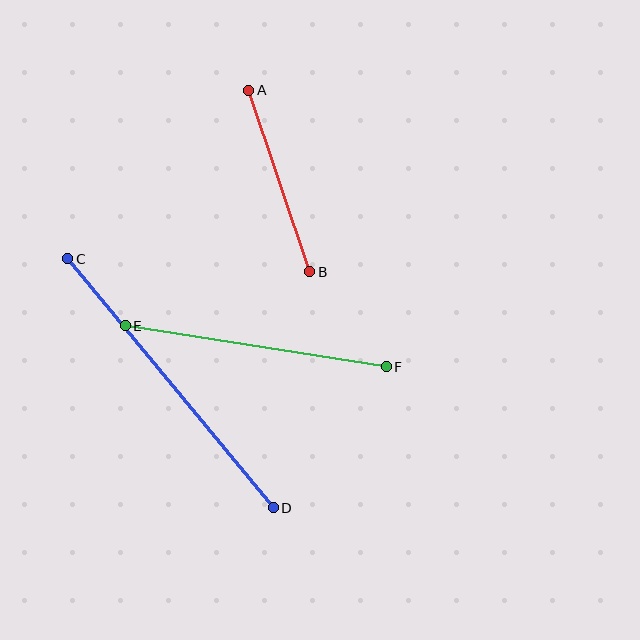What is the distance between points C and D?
The distance is approximately 323 pixels.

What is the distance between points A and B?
The distance is approximately 192 pixels.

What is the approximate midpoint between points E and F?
The midpoint is at approximately (256, 346) pixels.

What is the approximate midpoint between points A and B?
The midpoint is at approximately (279, 181) pixels.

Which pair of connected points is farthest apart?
Points C and D are farthest apart.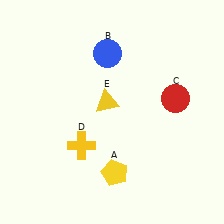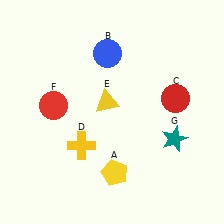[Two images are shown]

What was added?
A red circle (F), a teal star (G) were added in Image 2.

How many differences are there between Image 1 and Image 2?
There are 2 differences between the two images.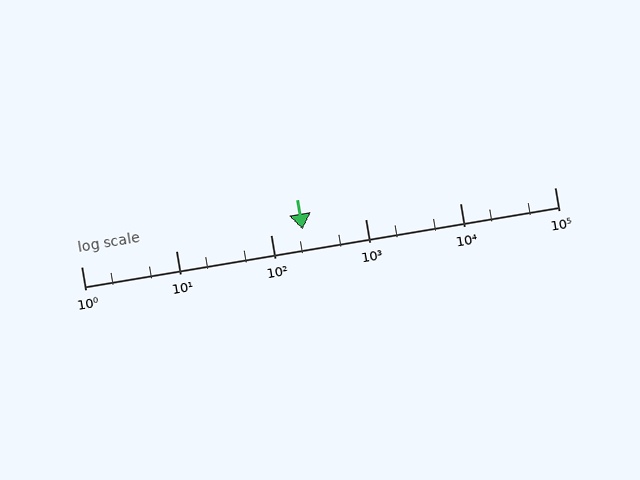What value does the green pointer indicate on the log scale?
The pointer indicates approximately 220.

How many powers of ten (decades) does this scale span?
The scale spans 5 decades, from 1 to 100000.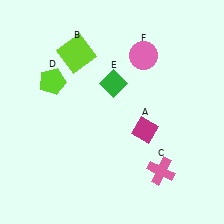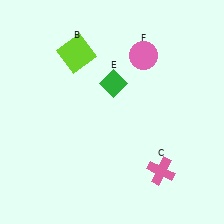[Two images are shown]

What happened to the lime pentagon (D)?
The lime pentagon (D) was removed in Image 2. It was in the top-left area of Image 1.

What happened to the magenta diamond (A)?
The magenta diamond (A) was removed in Image 2. It was in the bottom-right area of Image 1.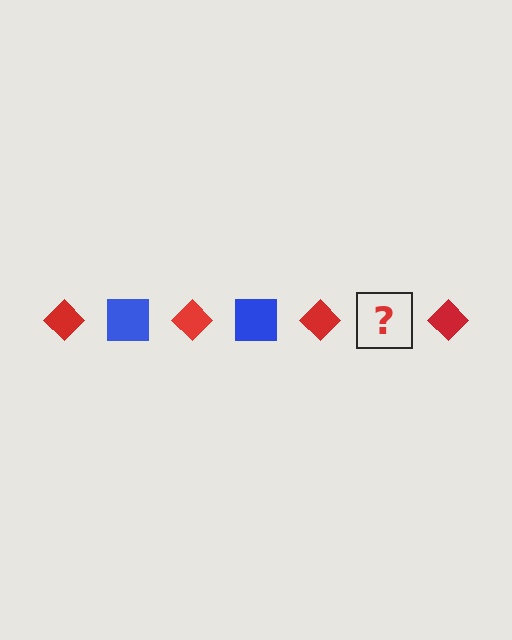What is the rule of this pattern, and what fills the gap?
The rule is that the pattern alternates between red diamond and blue square. The gap should be filled with a blue square.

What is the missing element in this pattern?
The missing element is a blue square.